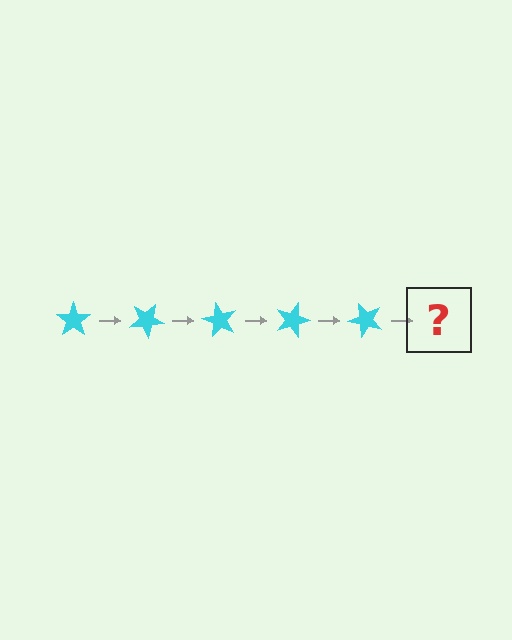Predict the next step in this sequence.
The next step is a cyan star rotated 150 degrees.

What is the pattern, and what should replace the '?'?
The pattern is that the star rotates 30 degrees each step. The '?' should be a cyan star rotated 150 degrees.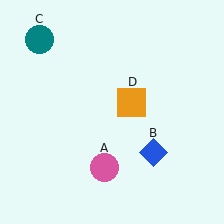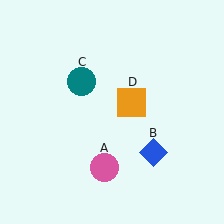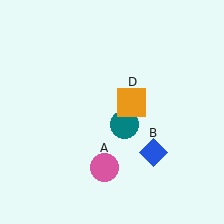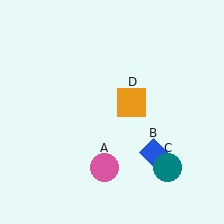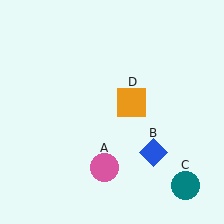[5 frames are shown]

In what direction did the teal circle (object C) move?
The teal circle (object C) moved down and to the right.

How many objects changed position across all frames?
1 object changed position: teal circle (object C).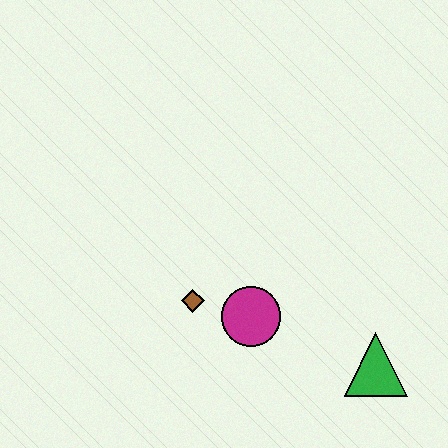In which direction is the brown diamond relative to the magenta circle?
The brown diamond is to the left of the magenta circle.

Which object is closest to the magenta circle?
The brown diamond is closest to the magenta circle.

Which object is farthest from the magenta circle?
The green triangle is farthest from the magenta circle.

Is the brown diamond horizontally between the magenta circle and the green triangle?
No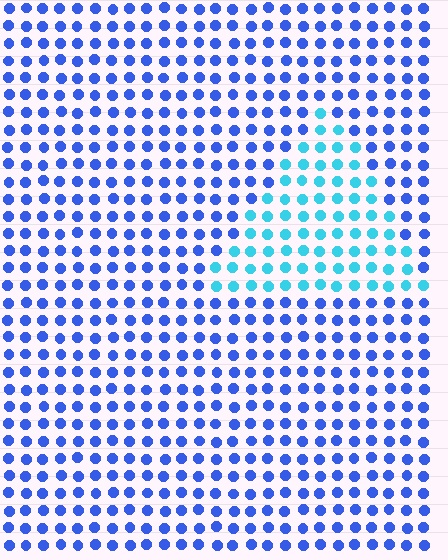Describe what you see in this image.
The image is filled with small blue elements in a uniform arrangement. A triangle-shaped region is visible where the elements are tinted to a slightly different hue, forming a subtle color boundary.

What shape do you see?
I see a triangle.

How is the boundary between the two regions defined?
The boundary is defined purely by a slight shift in hue (about 40 degrees). Spacing, size, and orientation are identical on both sides.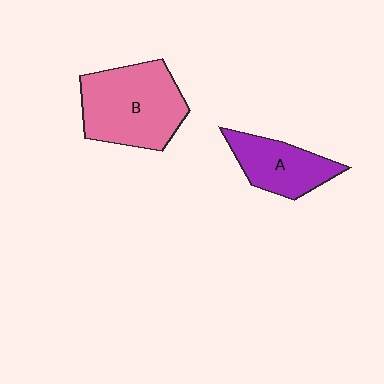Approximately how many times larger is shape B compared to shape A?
Approximately 1.6 times.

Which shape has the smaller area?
Shape A (purple).